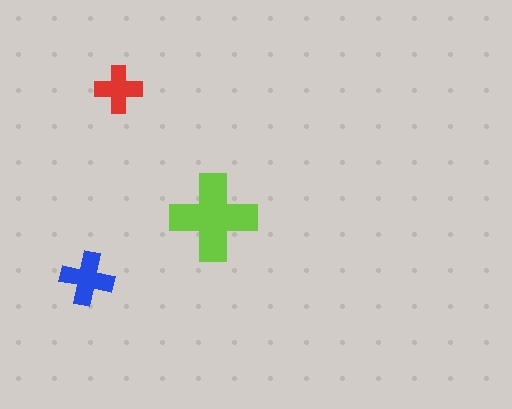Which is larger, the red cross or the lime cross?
The lime one.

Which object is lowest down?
The blue cross is bottommost.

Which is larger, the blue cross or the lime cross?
The lime one.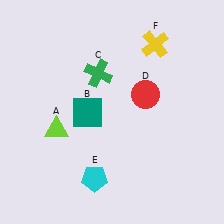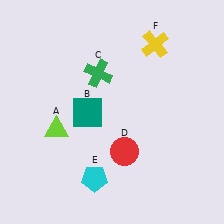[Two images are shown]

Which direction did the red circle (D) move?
The red circle (D) moved down.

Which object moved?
The red circle (D) moved down.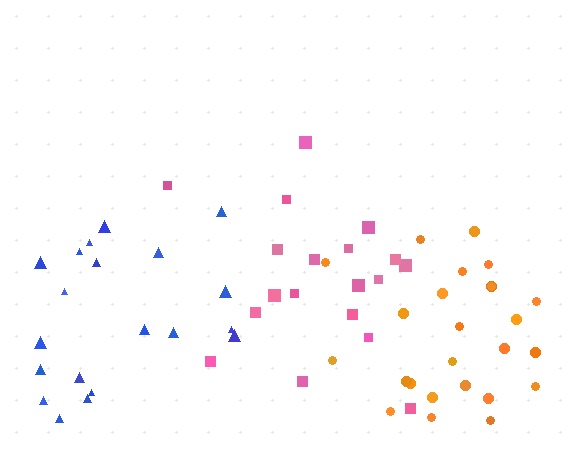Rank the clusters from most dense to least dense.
blue, orange, pink.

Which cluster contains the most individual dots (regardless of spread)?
Orange (25).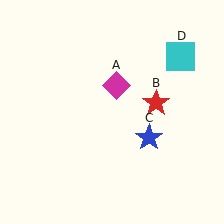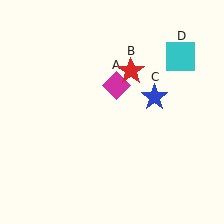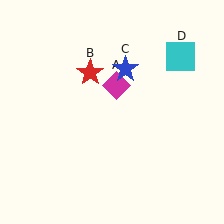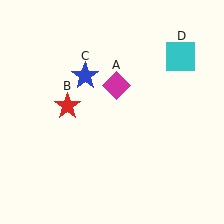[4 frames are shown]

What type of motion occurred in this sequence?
The red star (object B), blue star (object C) rotated counterclockwise around the center of the scene.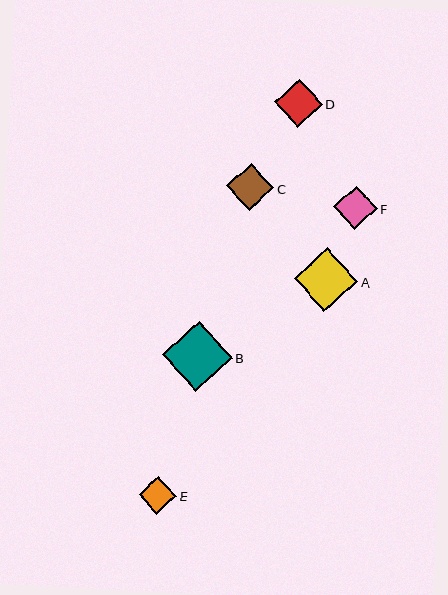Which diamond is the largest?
Diamond B is the largest with a size of approximately 69 pixels.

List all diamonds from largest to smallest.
From largest to smallest: B, A, D, C, F, E.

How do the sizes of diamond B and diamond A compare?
Diamond B and diamond A are approximately the same size.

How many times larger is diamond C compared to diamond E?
Diamond C is approximately 1.3 times the size of diamond E.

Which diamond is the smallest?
Diamond E is the smallest with a size of approximately 38 pixels.